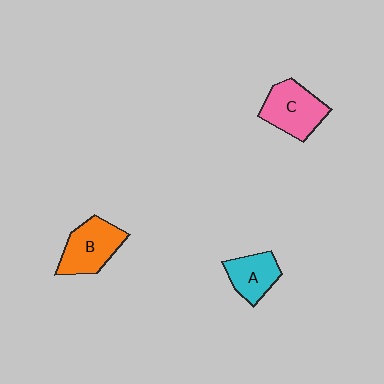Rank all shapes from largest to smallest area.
From largest to smallest: C (pink), B (orange), A (cyan).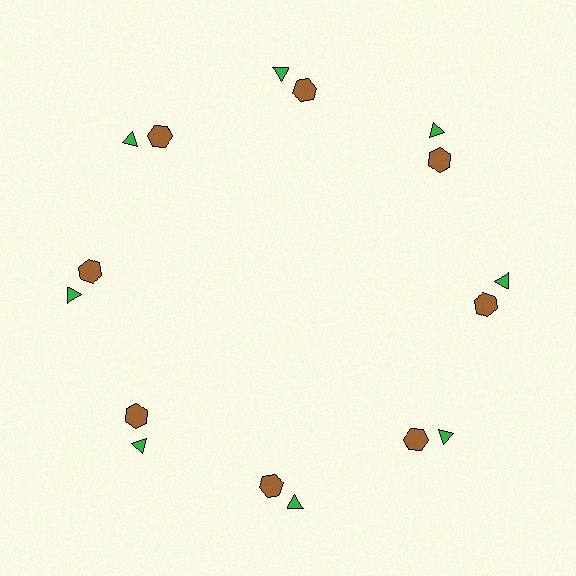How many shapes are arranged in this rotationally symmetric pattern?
There are 16 shapes, arranged in 8 groups of 2.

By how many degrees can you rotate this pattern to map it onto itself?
The pattern maps onto itself every 45 degrees of rotation.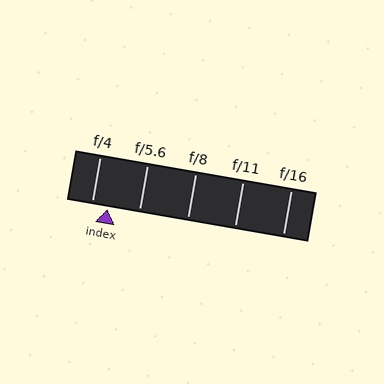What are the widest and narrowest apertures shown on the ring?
The widest aperture shown is f/4 and the narrowest is f/16.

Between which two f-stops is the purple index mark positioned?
The index mark is between f/4 and f/5.6.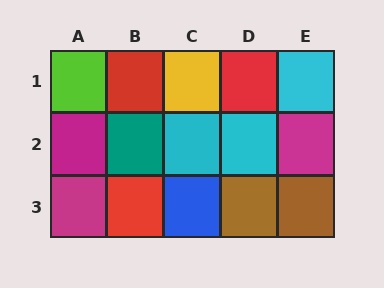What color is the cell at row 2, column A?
Magenta.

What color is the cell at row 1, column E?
Cyan.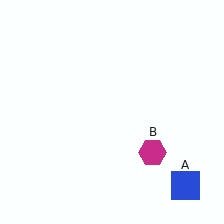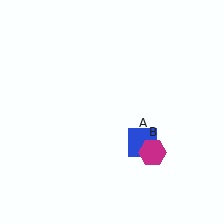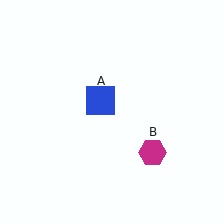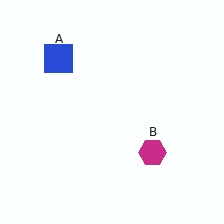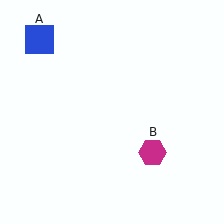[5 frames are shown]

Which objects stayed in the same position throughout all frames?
Magenta hexagon (object B) remained stationary.